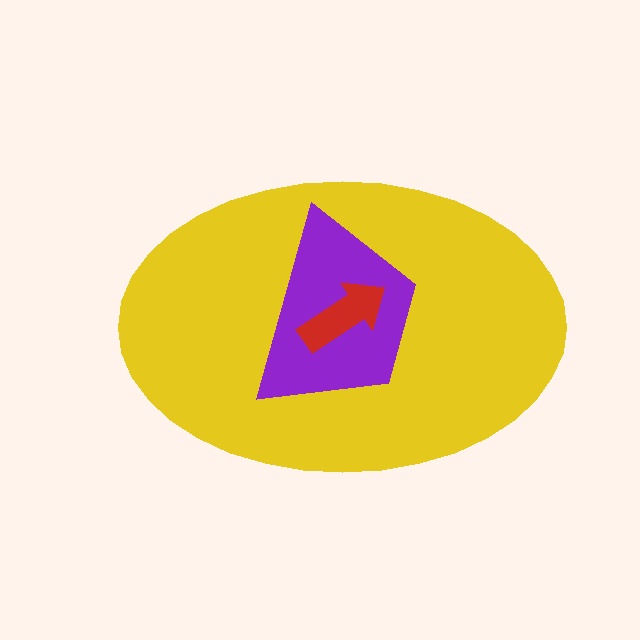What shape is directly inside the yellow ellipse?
The purple trapezoid.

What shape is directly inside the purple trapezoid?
The red arrow.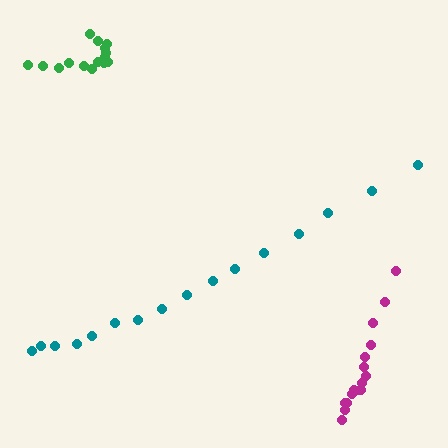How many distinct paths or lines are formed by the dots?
There are 3 distinct paths.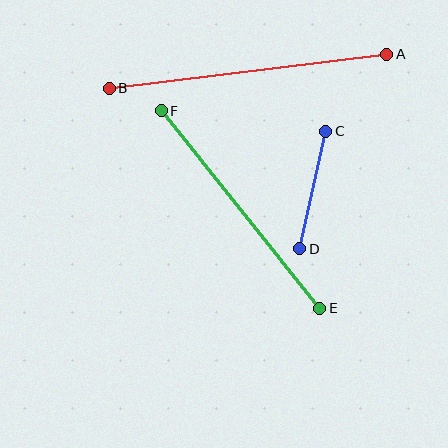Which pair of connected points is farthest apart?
Points A and B are farthest apart.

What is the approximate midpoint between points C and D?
The midpoint is at approximately (313, 190) pixels.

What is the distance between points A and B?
The distance is approximately 279 pixels.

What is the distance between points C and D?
The distance is approximately 121 pixels.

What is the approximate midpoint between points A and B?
The midpoint is at approximately (248, 71) pixels.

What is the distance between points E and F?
The distance is approximately 253 pixels.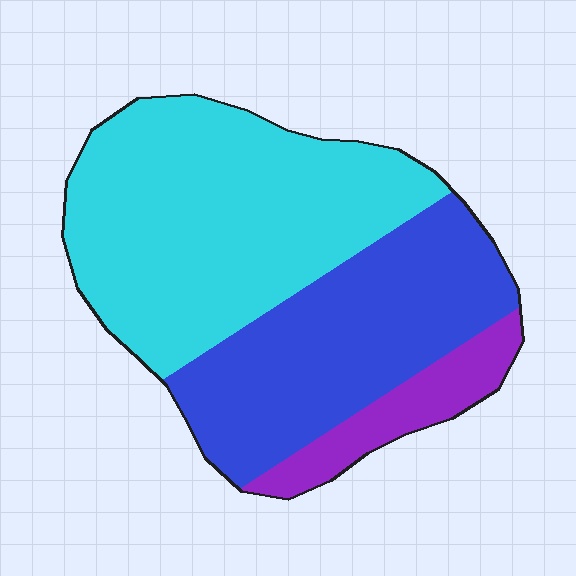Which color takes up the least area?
Purple, at roughly 10%.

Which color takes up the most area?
Cyan, at roughly 50%.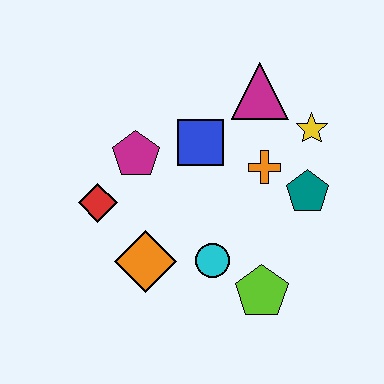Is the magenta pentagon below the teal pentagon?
No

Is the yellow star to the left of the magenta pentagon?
No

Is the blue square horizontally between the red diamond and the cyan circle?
Yes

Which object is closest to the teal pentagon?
The orange cross is closest to the teal pentagon.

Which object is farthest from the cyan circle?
The magenta triangle is farthest from the cyan circle.